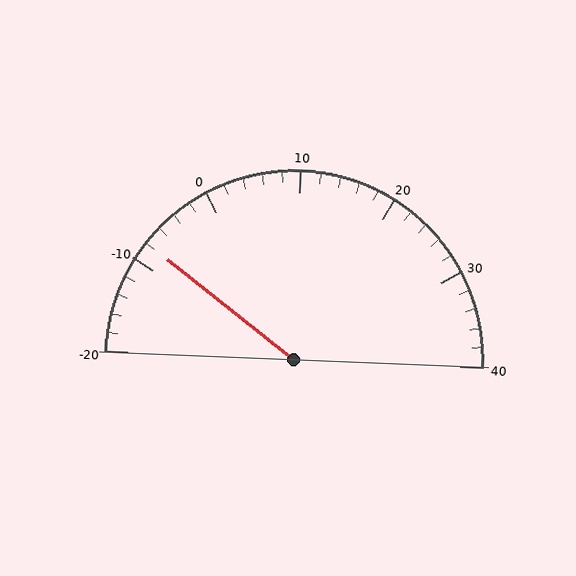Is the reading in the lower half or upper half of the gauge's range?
The reading is in the lower half of the range (-20 to 40).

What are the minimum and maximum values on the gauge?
The gauge ranges from -20 to 40.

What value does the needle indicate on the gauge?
The needle indicates approximately -8.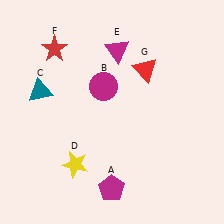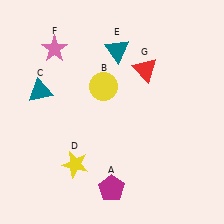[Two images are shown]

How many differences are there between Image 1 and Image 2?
There are 3 differences between the two images.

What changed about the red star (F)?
In Image 1, F is red. In Image 2, it changed to pink.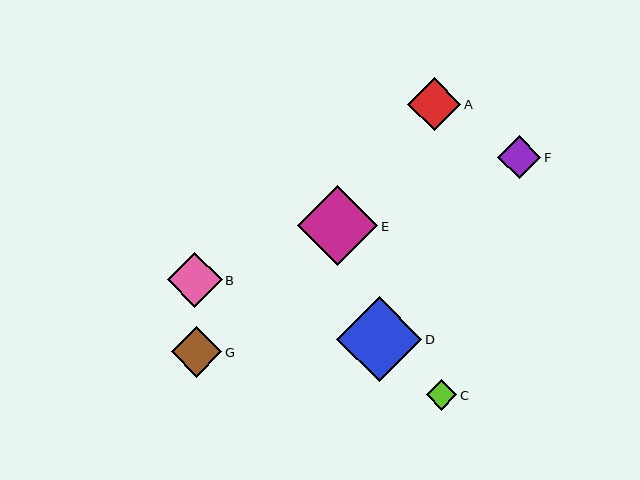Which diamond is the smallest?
Diamond C is the smallest with a size of approximately 31 pixels.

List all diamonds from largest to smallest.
From largest to smallest: D, E, B, A, G, F, C.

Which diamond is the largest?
Diamond D is the largest with a size of approximately 85 pixels.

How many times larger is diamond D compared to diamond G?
Diamond D is approximately 1.7 times the size of diamond G.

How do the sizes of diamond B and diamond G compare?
Diamond B and diamond G are approximately the same size.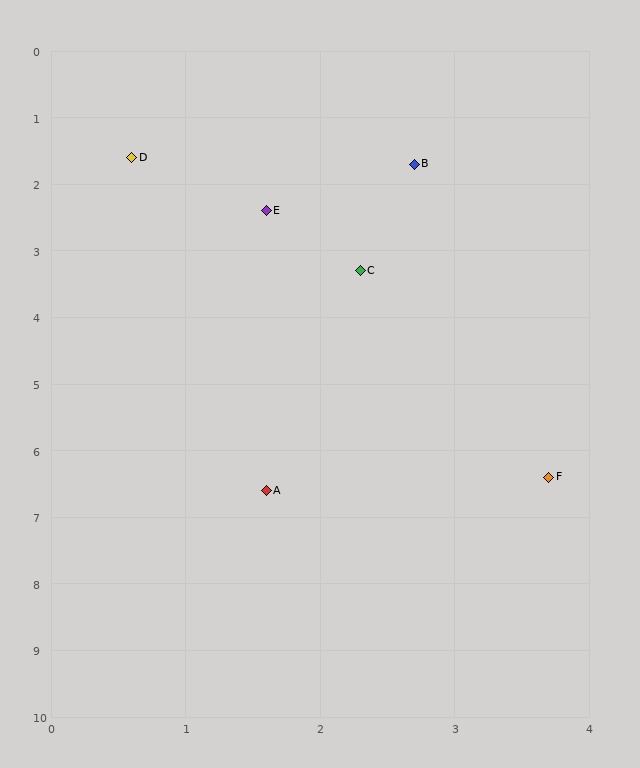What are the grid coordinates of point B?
Point B is at approximately (2.7, 1.7).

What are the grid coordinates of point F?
Point F is at approximately (3.7, 6.4).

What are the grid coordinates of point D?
Point D is at approximately (0.6, 1.6).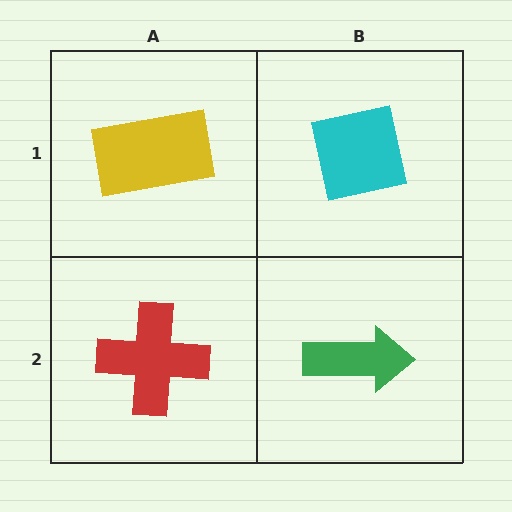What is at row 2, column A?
A red cross.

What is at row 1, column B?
A cyan square.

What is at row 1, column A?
A yellow rectangle.